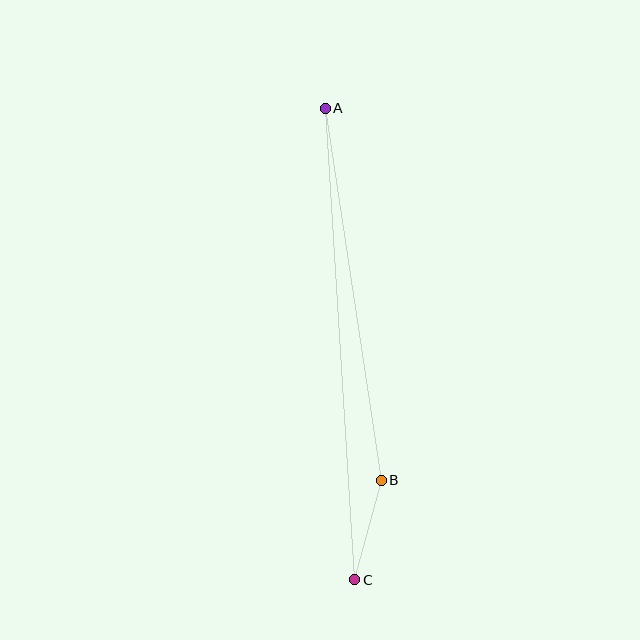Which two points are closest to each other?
Points B and C are closest to each other.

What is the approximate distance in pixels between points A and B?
The distance between A and B is approximately 376 pixels.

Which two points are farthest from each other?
Points A and C are farthest from each other.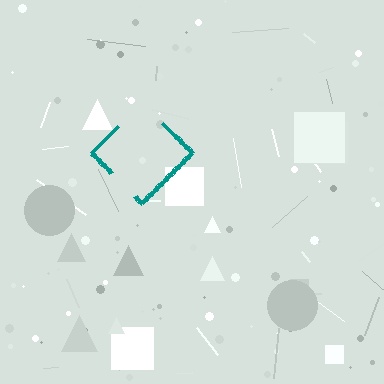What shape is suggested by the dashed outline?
The dashed outline suggests a diamond.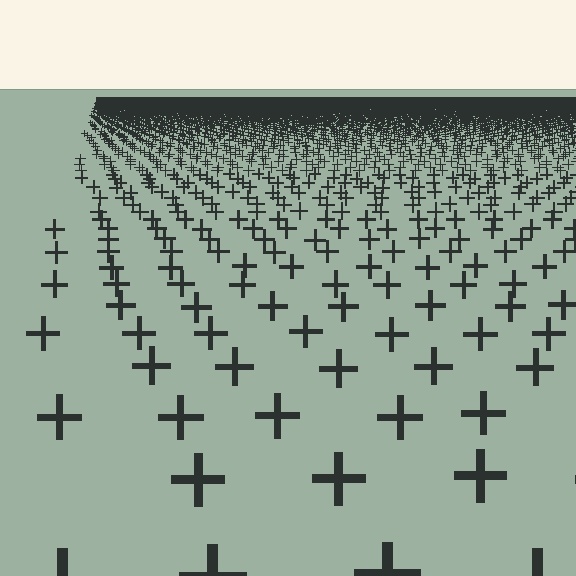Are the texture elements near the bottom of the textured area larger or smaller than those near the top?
Larger. Near the bottom, elements are closer to the viewer and appear at a bigger on-screen size.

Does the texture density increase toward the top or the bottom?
Density increases toward the top.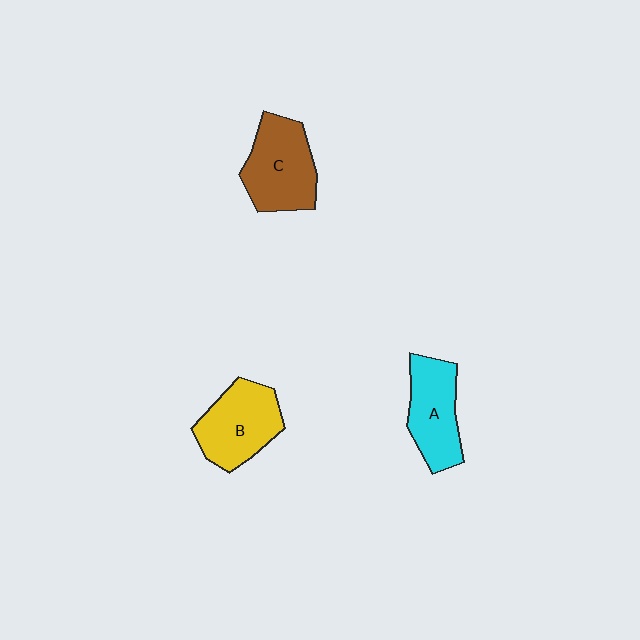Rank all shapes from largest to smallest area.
From largest to smallest: C (brown), B (yellow), A (cyan).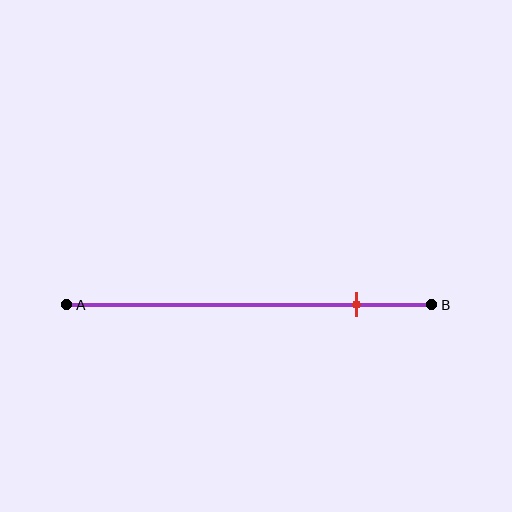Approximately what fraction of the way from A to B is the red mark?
The red mark is approximately 80% of the way from A to B.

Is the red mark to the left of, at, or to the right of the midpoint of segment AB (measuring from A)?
The red mark is to the right of the midpoint of segment AB.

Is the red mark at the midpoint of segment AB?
No, the mark is at about 80% from A, not at the 50% midpoint.